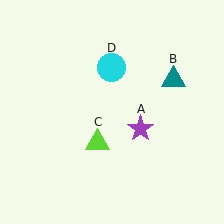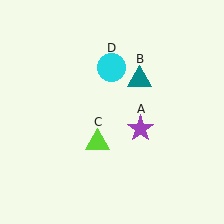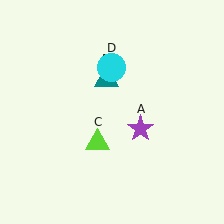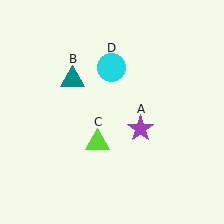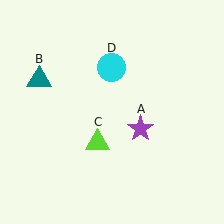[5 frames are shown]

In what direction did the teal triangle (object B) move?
The teal triangle (object B) moved left.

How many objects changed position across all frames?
1 object changed position: teal triangle (object B).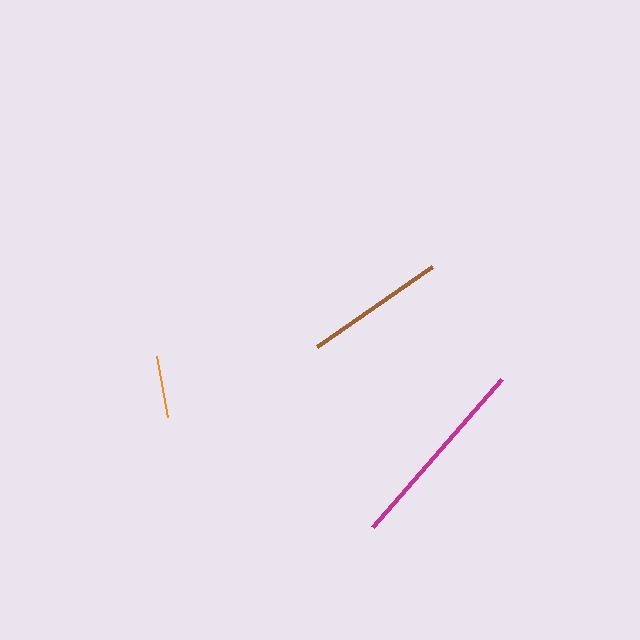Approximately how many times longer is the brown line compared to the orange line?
The brown line is approximately 2.3 times the length of the orange line.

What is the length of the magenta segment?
The magenta segment is approximately 197 pixels long.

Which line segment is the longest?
The magenta line is the longest at approximately 197 pixels.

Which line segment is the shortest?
The orange line is the shortest at approximately 62 pixels.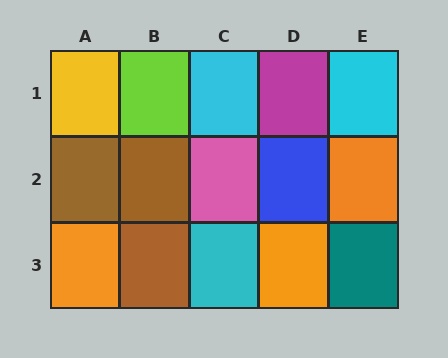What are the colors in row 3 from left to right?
Orange, brown, cyan, orange, teal.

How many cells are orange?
3 cells are orange.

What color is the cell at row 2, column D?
Blue.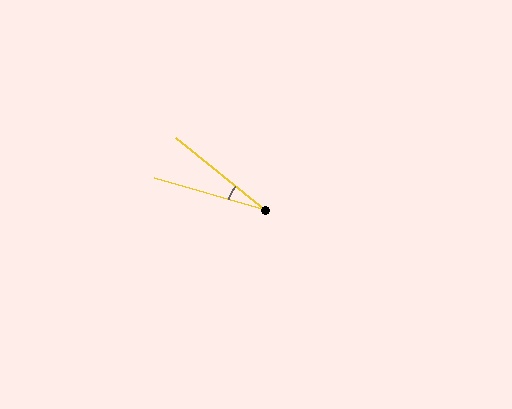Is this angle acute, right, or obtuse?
It is acute.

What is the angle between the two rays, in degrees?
Approximately 23 degrees.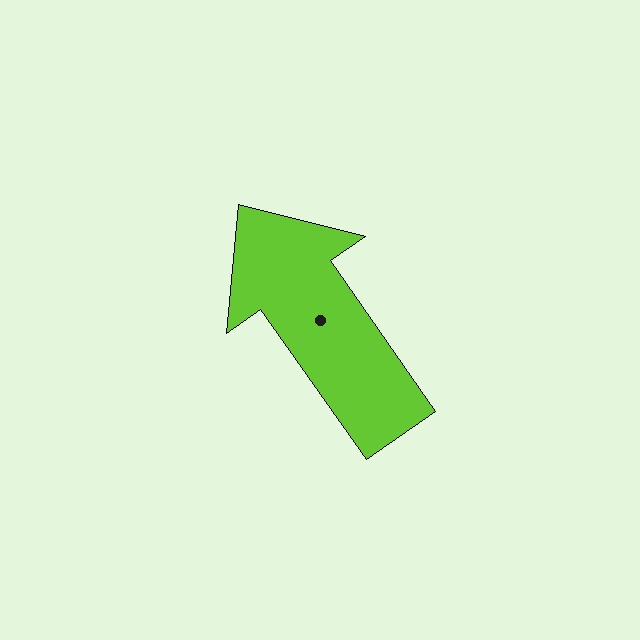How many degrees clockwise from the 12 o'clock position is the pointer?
Approximately 325 degrees.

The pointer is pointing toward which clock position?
Roughly 11 o'clock.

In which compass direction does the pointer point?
Northwest.